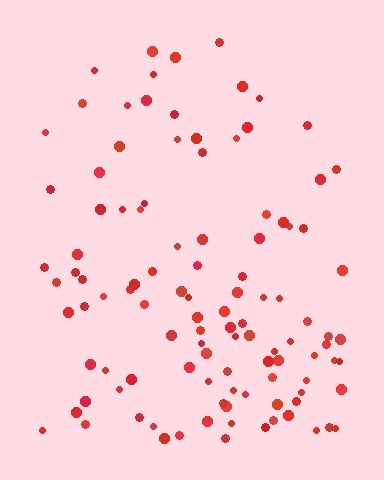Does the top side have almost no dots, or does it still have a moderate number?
Still a moderate number, just noticeably fewer than the bottom.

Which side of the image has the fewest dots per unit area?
The top.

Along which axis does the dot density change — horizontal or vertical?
Vertical.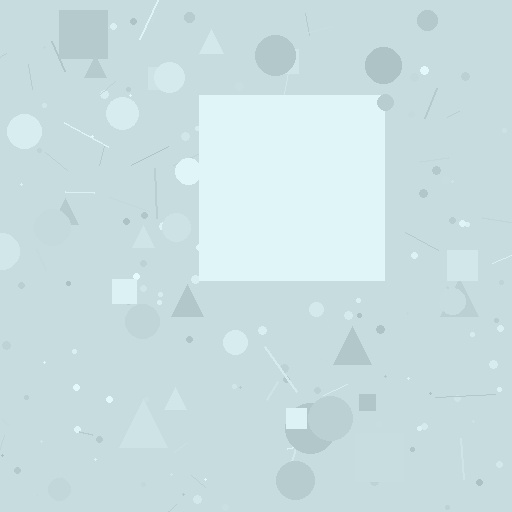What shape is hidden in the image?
A square is hidden in the image.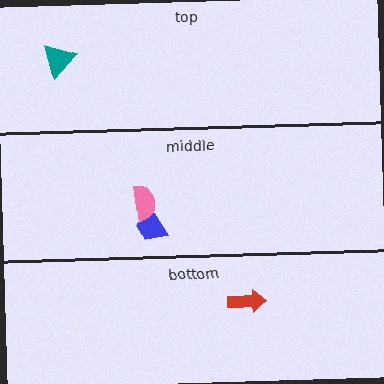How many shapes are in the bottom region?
1.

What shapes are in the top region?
The teal triangle.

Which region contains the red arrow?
The bottom region.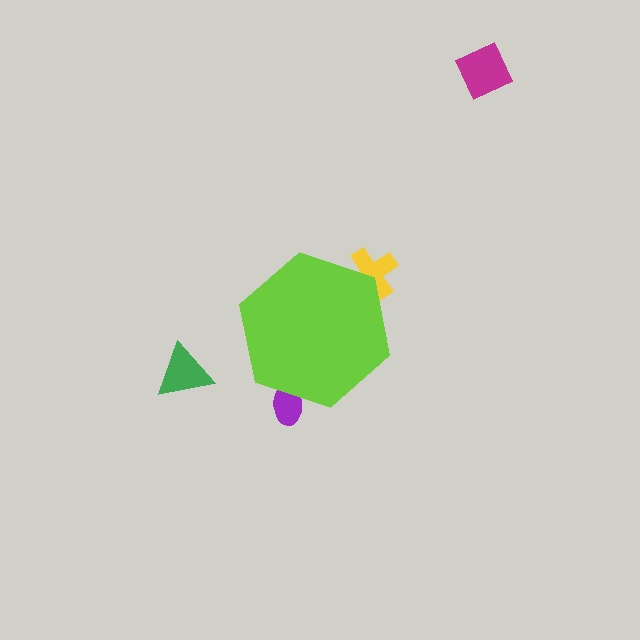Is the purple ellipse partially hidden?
Yes, the purple ellipse is partially hidden behind the lime hexagon.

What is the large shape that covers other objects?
A lime hexagon.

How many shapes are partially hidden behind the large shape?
2 shapes are partially hidden.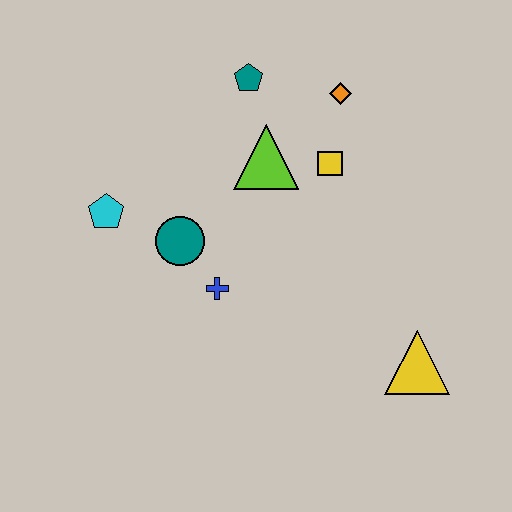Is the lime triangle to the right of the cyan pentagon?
Yes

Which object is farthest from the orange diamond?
The yellow triangle is farthest from the orange diamond.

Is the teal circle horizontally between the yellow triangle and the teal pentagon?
No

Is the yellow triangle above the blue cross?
No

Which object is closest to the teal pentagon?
The lime triangle is closest to the teal pentagon.